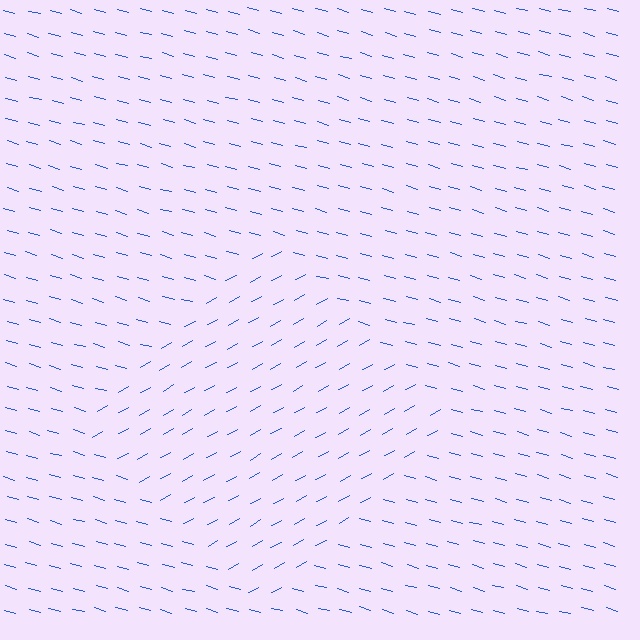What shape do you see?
I see a diamond.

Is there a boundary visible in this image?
Yes, there is a texture boundary formed by a change in line orientation.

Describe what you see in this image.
The image is filled with small blue line segments. A diamond region in the image has lines oriented differently from the surrounding lines, creating a visible texture boundary.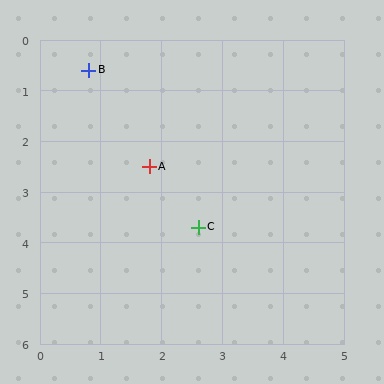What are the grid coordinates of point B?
Point B is at approximately (0.8, 0.6).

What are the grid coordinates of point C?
Point C is at approximately (2.6, 3.7).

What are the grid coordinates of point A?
Point A is at approximately (1.8, 2.5).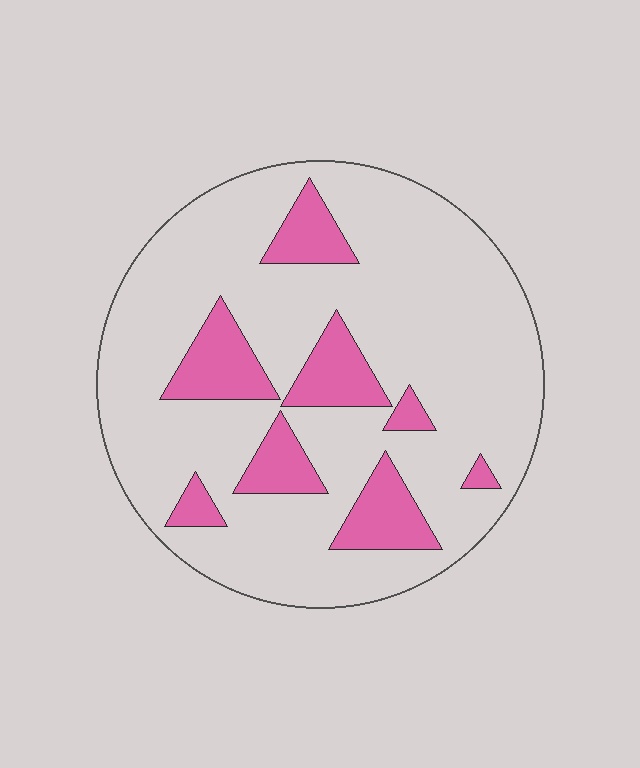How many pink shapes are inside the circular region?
8.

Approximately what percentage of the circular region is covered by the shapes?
Approximately 20%.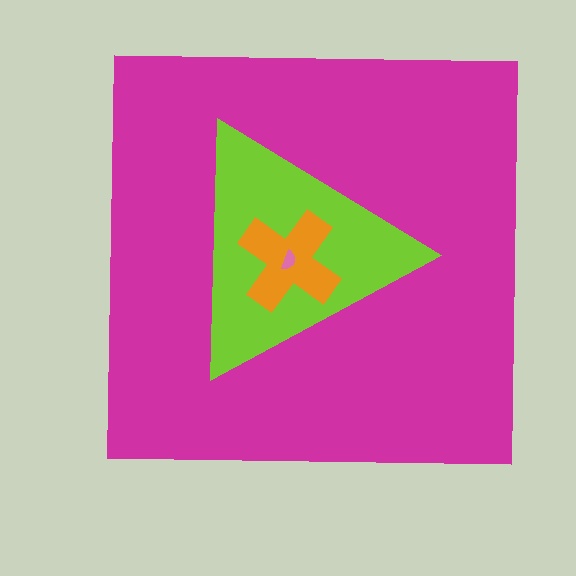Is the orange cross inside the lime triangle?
Yes.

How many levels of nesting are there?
4.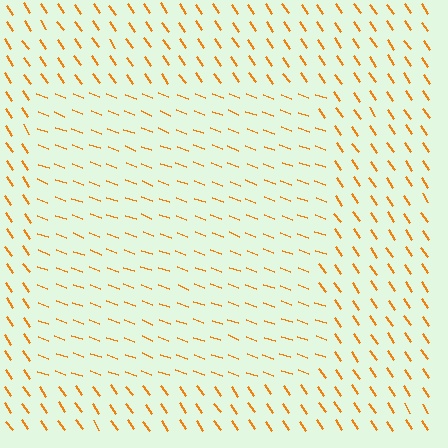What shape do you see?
I see a rectangle.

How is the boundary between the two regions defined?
The boundary is defined purely by a change in line orientation (approximately 36 degrees difference). All lines are the same color and thickness.